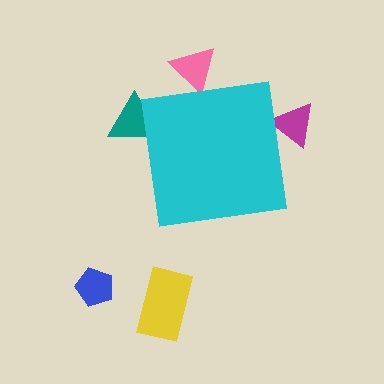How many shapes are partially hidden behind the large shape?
3 shapes are partially hidden.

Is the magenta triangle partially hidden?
Yes, the magenta triangle is partially hidden behind the cyan square.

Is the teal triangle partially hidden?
Yes, the teal triangle is partially hidden behind the cyan square.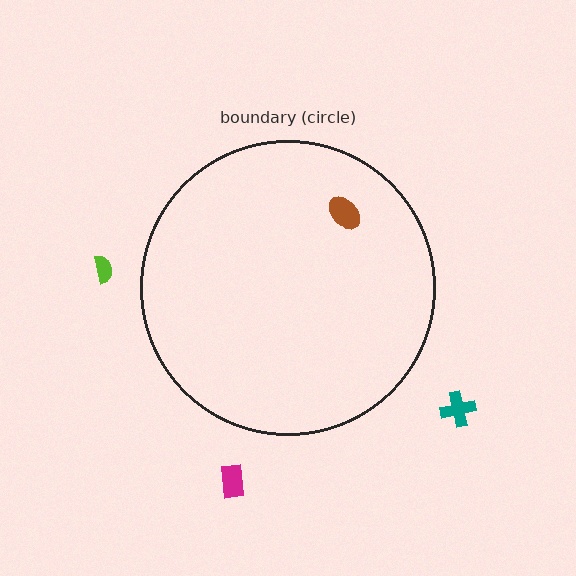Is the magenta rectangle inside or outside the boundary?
Outside.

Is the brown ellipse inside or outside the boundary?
Inside.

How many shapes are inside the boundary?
1 inside, 3 outside.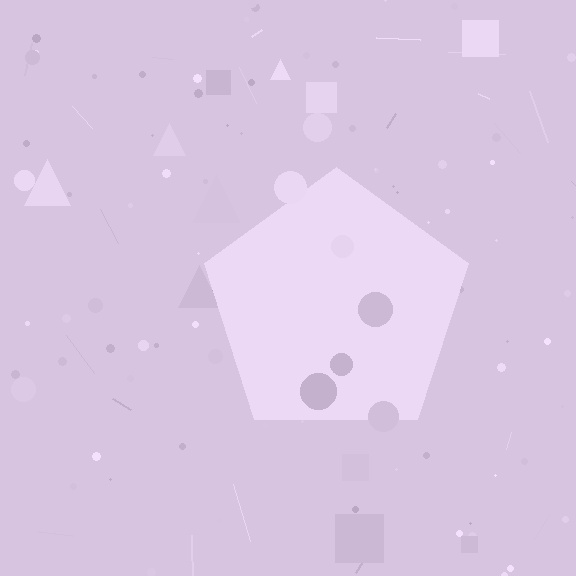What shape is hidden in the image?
A pentagon is hidden in the image.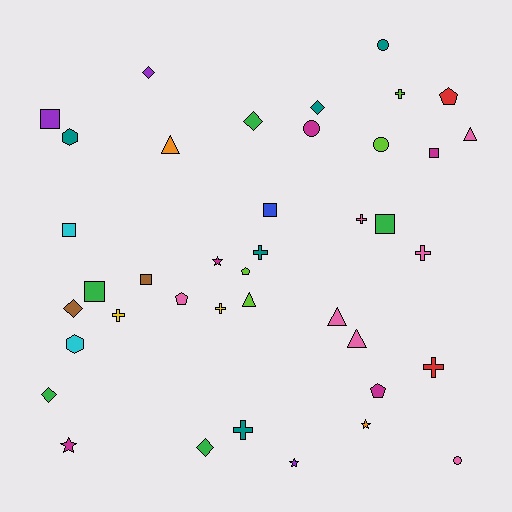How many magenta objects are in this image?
There are 5 magenta objects.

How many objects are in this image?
There are 40 objects.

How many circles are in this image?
There are 4 circles.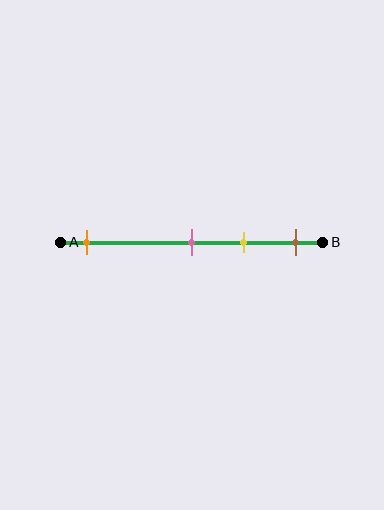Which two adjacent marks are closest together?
The pink and yellow marks are the closest adjacent pair.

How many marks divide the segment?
There are 4 marks dividing the segment.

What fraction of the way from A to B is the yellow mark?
The yellow mark is approximately 70% (0.7) of the way from A to B.